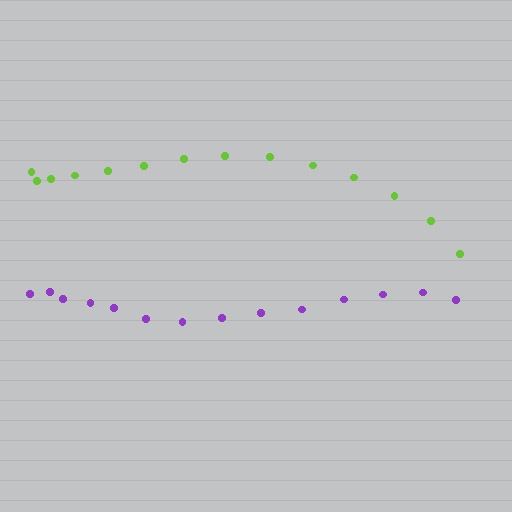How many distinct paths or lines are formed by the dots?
There are 2 distinct paths.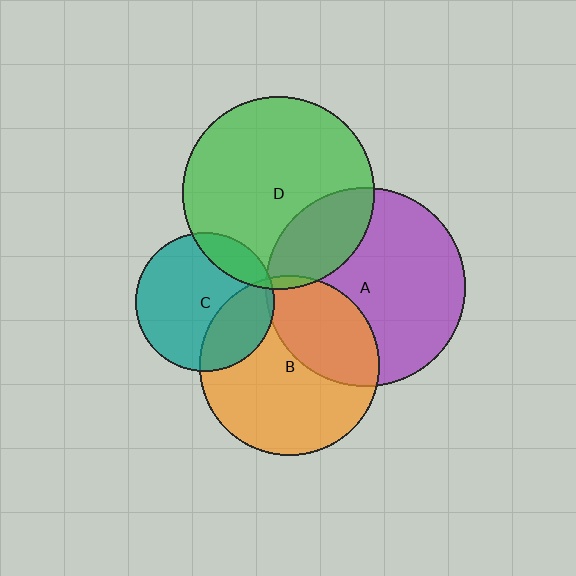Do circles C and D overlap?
Yes.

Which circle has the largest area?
Circle A (purple).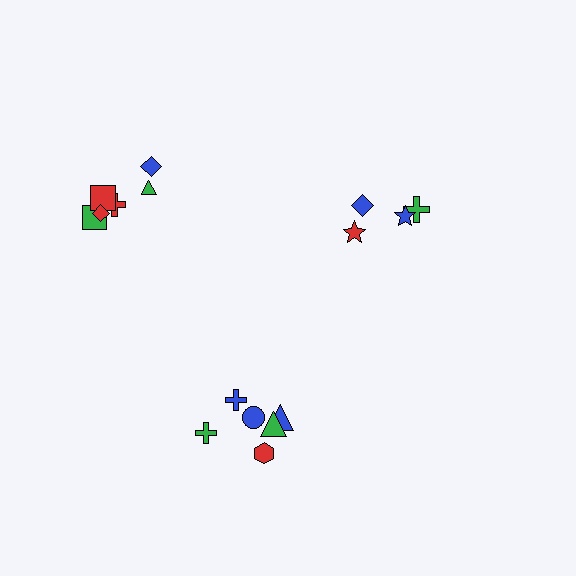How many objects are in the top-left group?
There are 6 objects.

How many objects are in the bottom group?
There are 6 objects.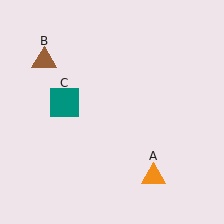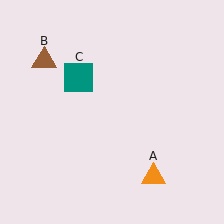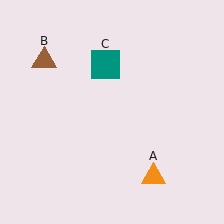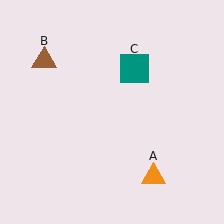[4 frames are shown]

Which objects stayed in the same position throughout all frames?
Orange triangle (object A) and brown triangle (object B) remained stationary.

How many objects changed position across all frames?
1 object changed position: teal square (object C).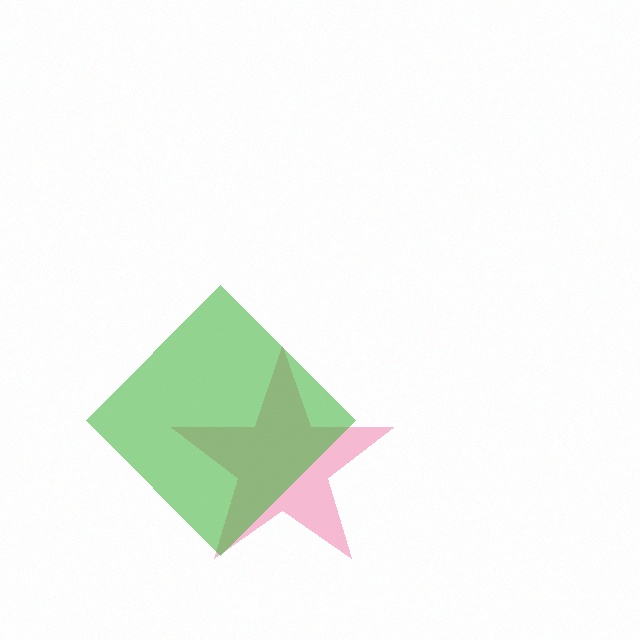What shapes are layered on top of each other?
The layered shapes are: a pink star, a green diamond.